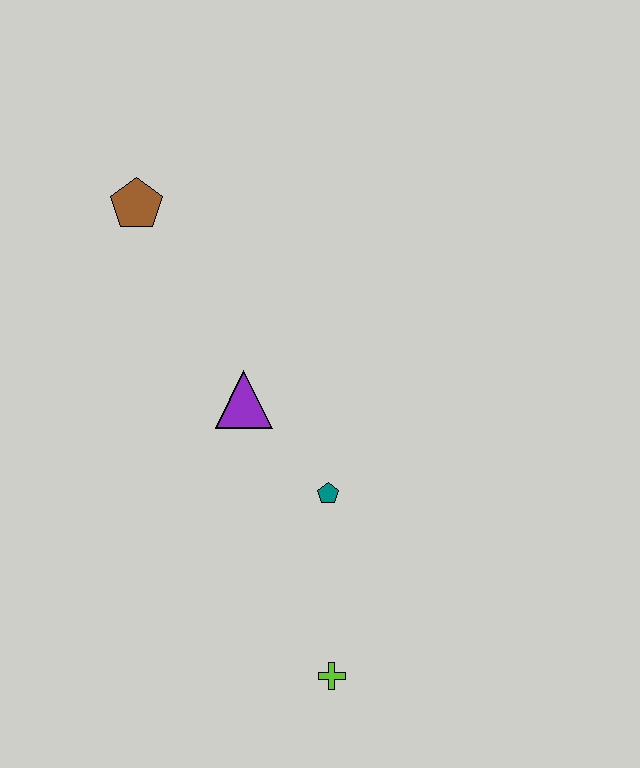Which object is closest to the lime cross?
The teal pentagon is closest to the lime cross.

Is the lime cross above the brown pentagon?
No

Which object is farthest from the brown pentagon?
The lime cross is farthest from the brown pentagon.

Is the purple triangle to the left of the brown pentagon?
No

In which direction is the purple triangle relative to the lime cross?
The purple triangle is above the lime cross.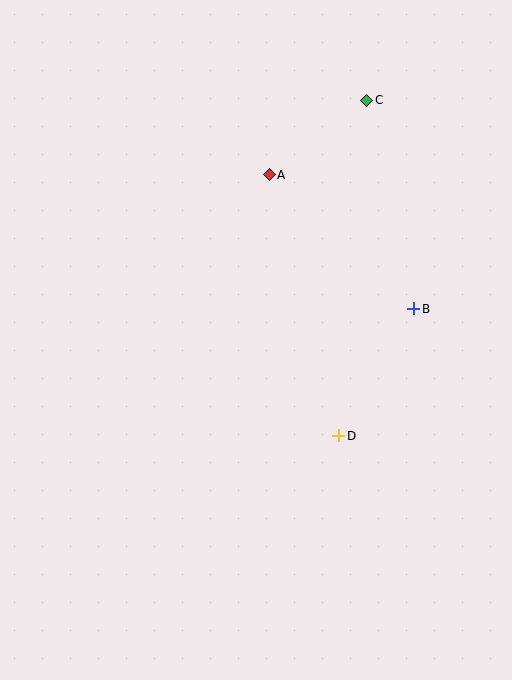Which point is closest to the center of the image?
Point D at (339, 436) is closest to the center.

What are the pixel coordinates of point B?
Point B is at (414, 309).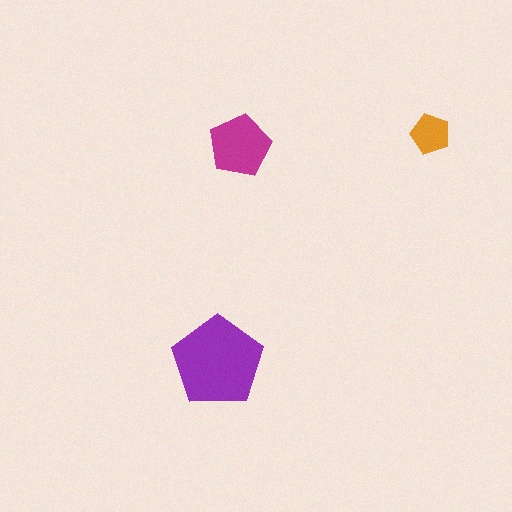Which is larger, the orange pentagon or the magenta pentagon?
The magenta one.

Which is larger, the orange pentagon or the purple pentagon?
The purple one.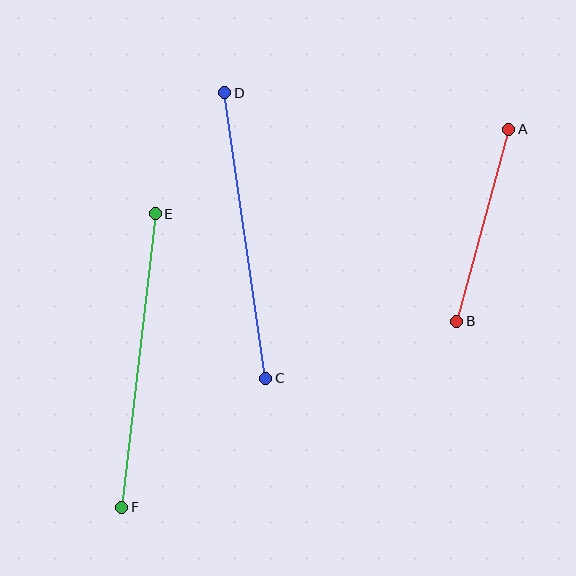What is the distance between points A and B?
The distance is approximately 199 pixels.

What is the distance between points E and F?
The distance is approximately 295 pixels.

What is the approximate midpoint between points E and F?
The midpoint is at approximately (139, 361) pixels.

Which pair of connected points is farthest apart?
Points E and F are farthest apart.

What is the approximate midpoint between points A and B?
The midpoint is at approximately (483, 225) pixels.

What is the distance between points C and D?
The distance is approximately 288 pixels.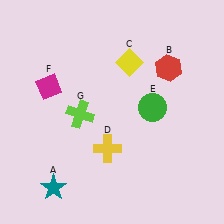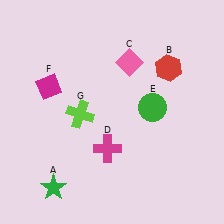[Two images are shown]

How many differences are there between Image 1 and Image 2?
There are 3 differences between the two images.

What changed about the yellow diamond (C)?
In Image 1, C is yellow. In Image 2, it changed to pink.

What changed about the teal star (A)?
In Image 1, A is teal. In Image 2, it changed to green.